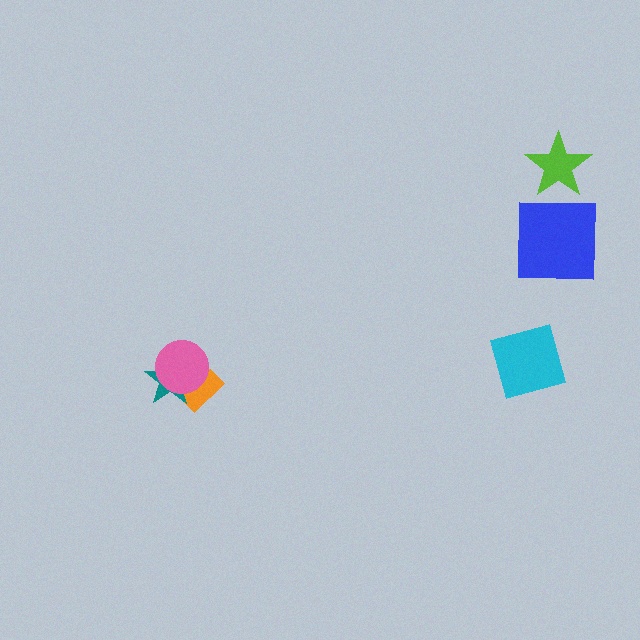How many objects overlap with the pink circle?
2 objects overlap with the pink circle.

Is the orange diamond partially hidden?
Yes, it is partially covered by another shape.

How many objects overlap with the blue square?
0 objects overlap with the blue square.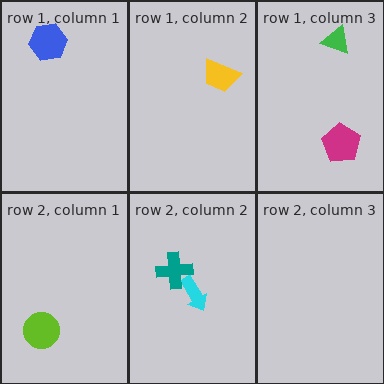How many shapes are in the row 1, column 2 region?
1.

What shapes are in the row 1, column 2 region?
The yellow trapezoid.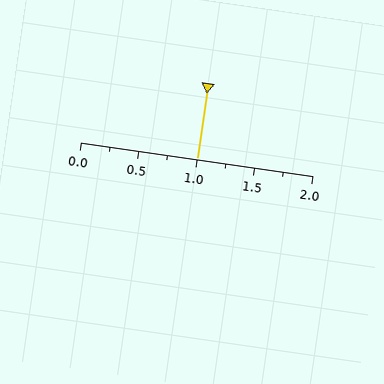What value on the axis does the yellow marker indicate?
The marker indicates approximately 1.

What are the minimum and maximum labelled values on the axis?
The axis runs from 0.0 to 2.0.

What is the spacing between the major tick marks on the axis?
The major ticks are spaced 0.5 apart.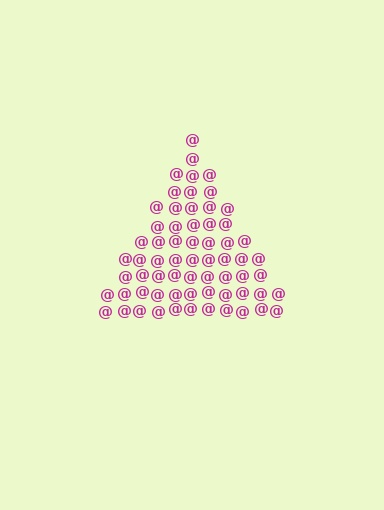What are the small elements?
The small elements are at signs.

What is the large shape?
The large shape is a triangle.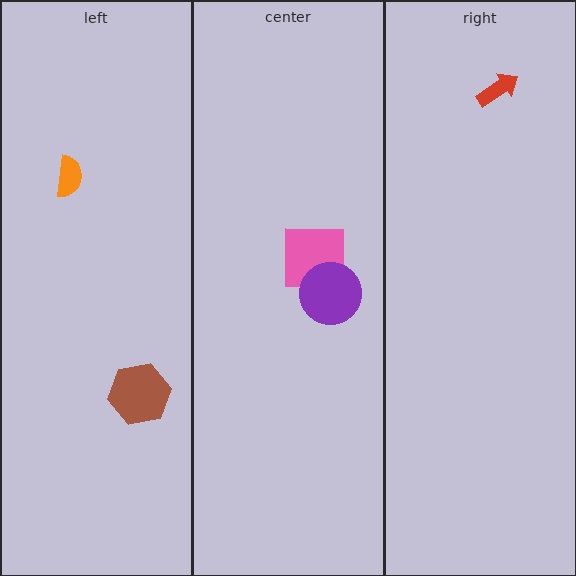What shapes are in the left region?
The brown hexagon, the orange semicircle.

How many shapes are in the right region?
1.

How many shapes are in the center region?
2.